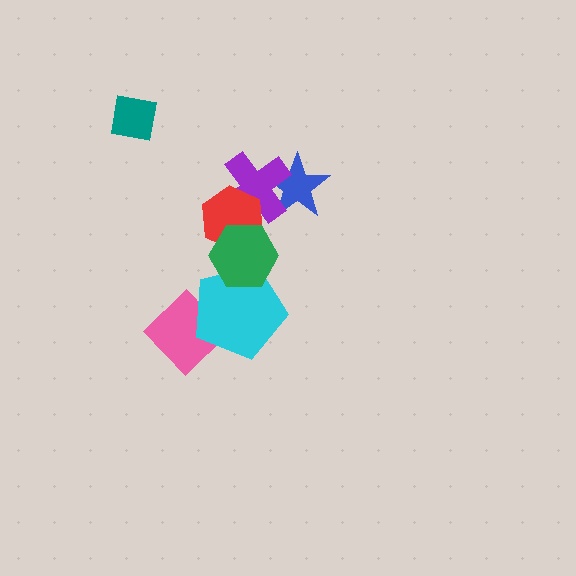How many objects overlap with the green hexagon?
2 objects overlap with the green hexagon.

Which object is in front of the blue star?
The purple cross is in front of the blue star.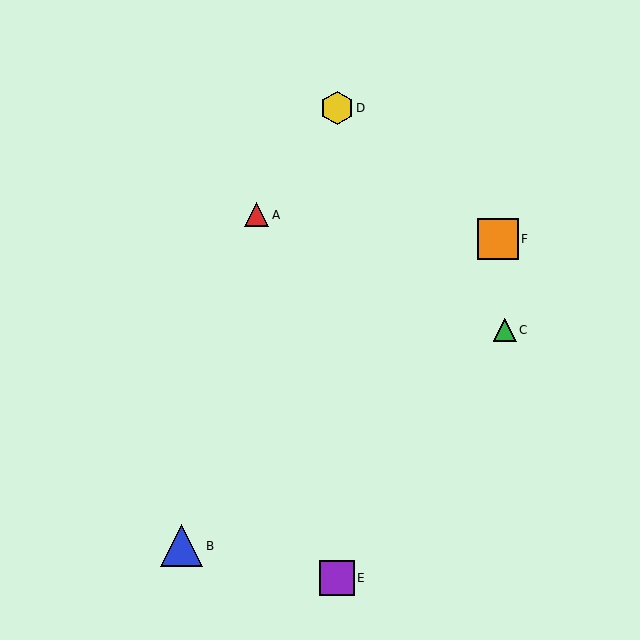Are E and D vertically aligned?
Yes, both are at x≈337.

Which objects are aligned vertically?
Objects D, E are aligned vertically.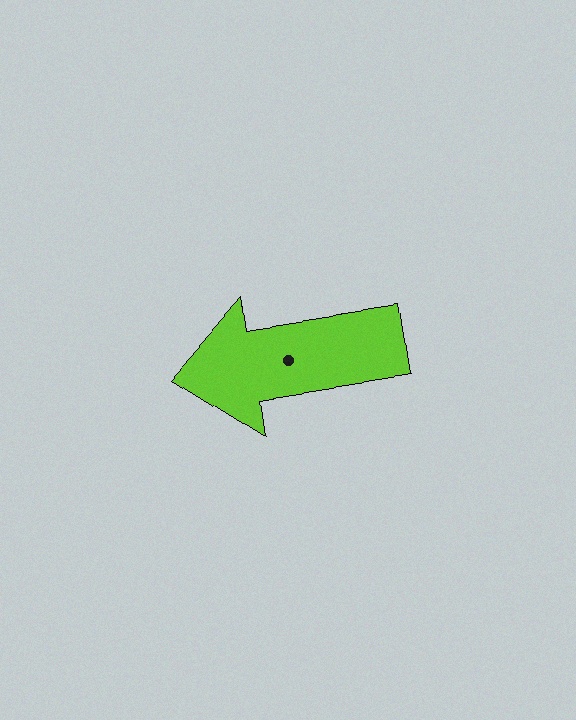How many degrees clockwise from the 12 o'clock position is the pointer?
Approximately 262 degrees.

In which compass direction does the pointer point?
West.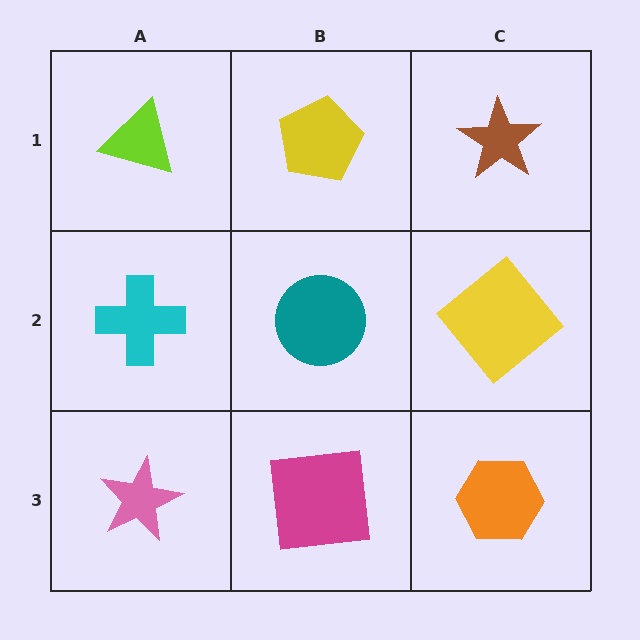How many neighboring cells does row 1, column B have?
3.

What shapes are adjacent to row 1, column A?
A cyan cross (row 2, column A), a yellow pentagon (row 1, column B).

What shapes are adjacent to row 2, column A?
A lime triangle (row 1, column A), a pink star (row 3, column A), a teal circle (row 2, column B).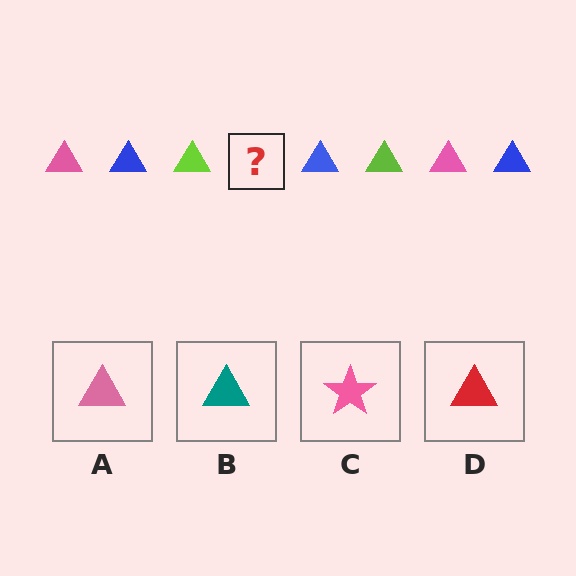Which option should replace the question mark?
Option A.